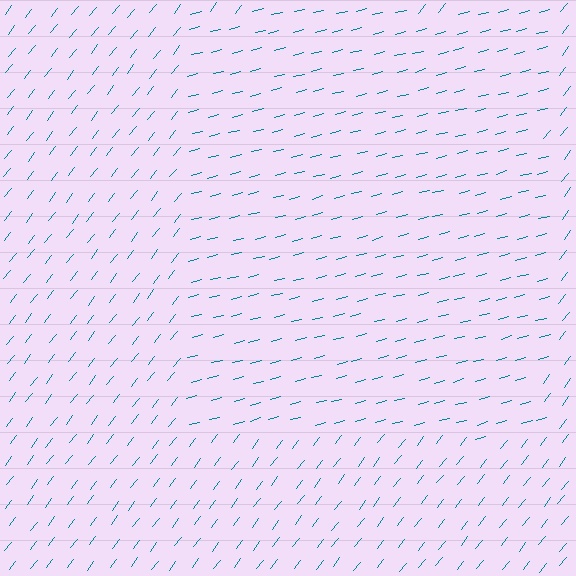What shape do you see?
I see a rectangle.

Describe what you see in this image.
The image is filled with small teal line segments. A rectangle region in the image has lines oriented differently from the surrounding lines, creating a visible texture boundary.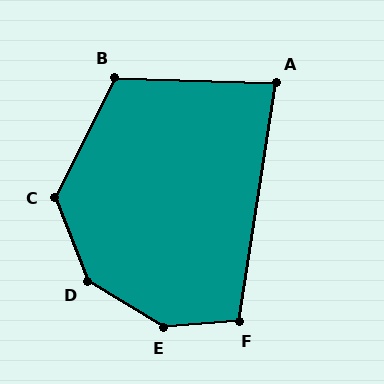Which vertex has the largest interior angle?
E, at approximately 145 degrees.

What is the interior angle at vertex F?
Approximately 103 degrees (obtuse).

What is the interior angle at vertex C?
Approximately 132 degrees (obtuse).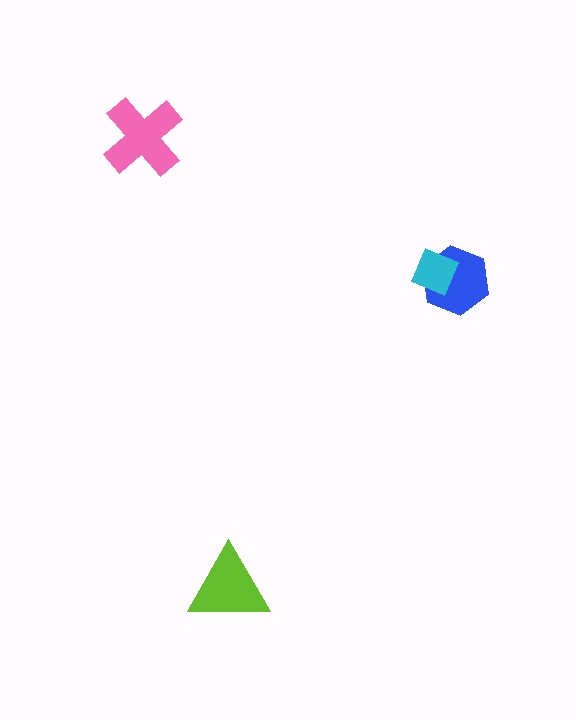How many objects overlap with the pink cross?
0 objects overlap with the pink cross.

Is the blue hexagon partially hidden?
Yes, it is partially covered by another shape.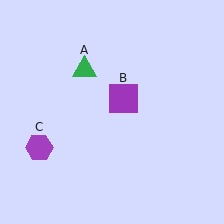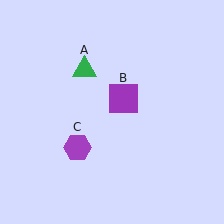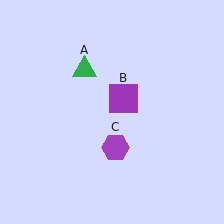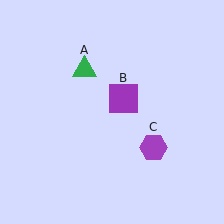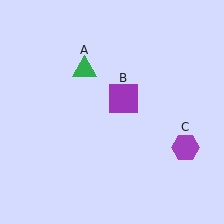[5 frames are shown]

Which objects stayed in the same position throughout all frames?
Green triangle (object A) and purple square (object B) remained stationary.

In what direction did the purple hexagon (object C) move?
The purple hexagon (object C) moved right.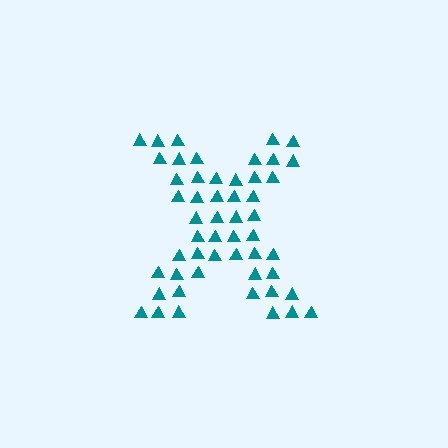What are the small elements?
The small elements are triangles.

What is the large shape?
The large shape is the letter X.